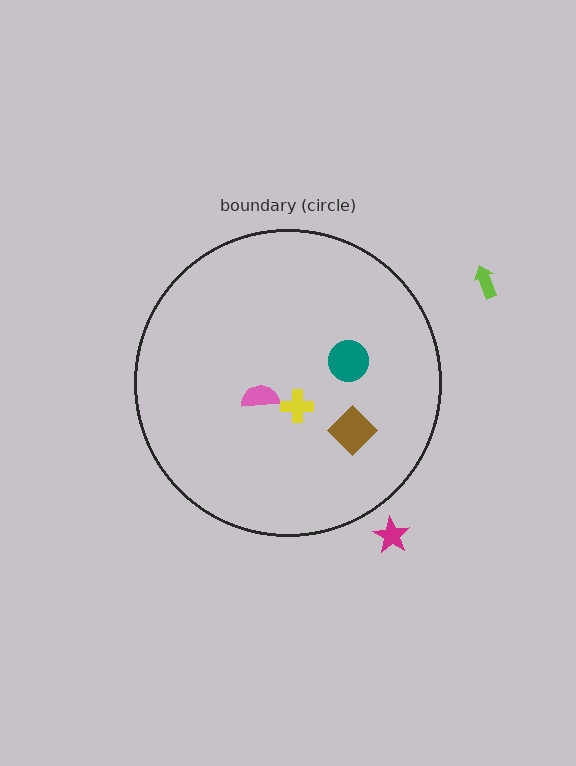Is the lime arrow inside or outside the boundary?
Outside.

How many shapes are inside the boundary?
4 inside, 2 outside.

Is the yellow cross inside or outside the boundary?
Inside.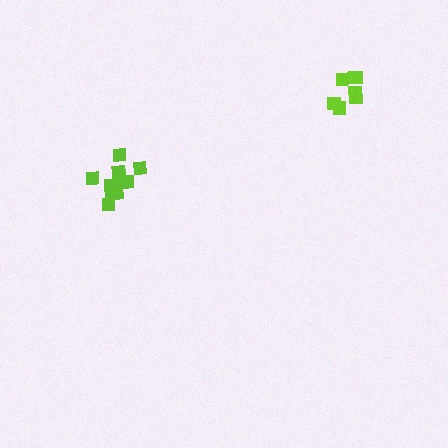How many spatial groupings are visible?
There are 2 spatial groupings.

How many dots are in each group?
Group 1: 12 dots, Group 2: 6 dots (18 total).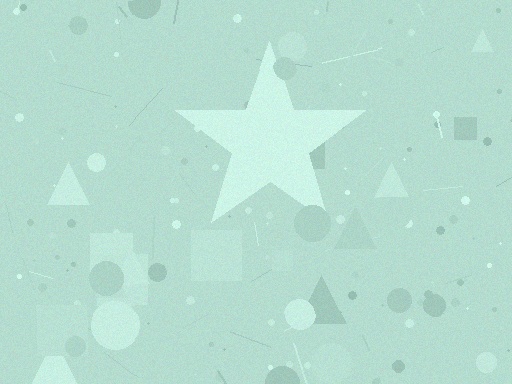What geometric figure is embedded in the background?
A star is embedded in the background.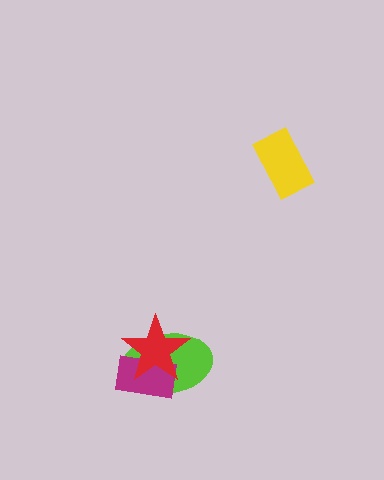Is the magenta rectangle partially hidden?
Yes, it is partially covered by another shape.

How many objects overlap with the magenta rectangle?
2 objects overlap with the magenta rectangle.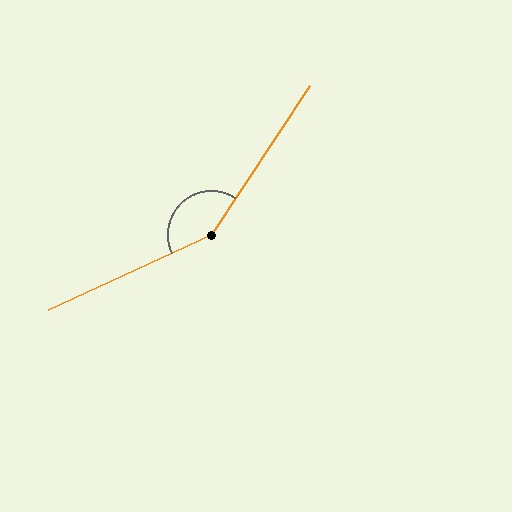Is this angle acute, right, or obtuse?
It is obtuse.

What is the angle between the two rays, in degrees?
Approximately 148 degrees.